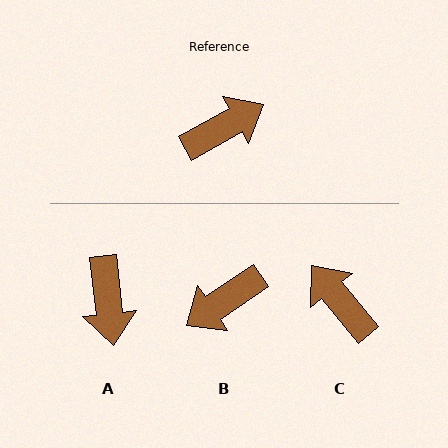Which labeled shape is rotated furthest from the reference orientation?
B, about 175 degrees away.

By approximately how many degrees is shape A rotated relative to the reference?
Approximately 113 degrees clockwise.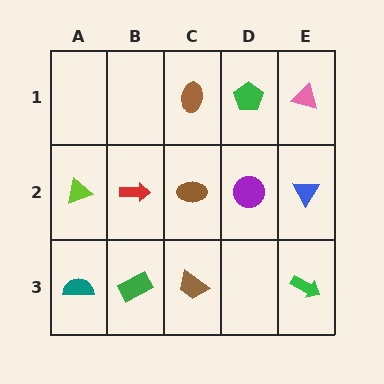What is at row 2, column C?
A brown ellipse.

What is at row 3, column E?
A green arrow.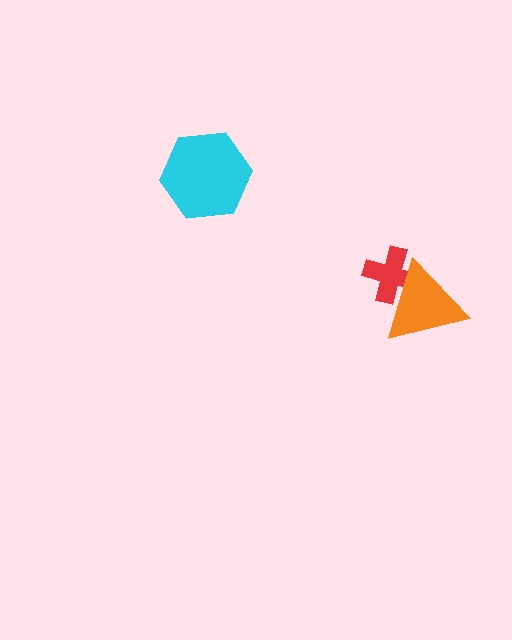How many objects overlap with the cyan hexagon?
0 objects overlap with the cyan hexagon.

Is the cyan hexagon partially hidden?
No, no other shape covers it.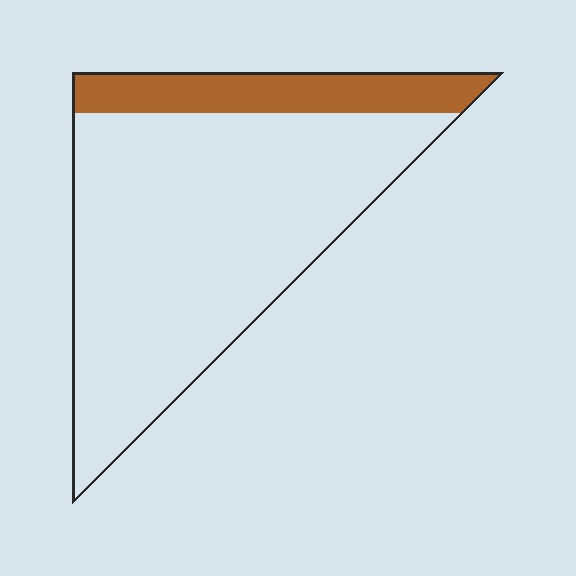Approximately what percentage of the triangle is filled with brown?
Approximately 20%.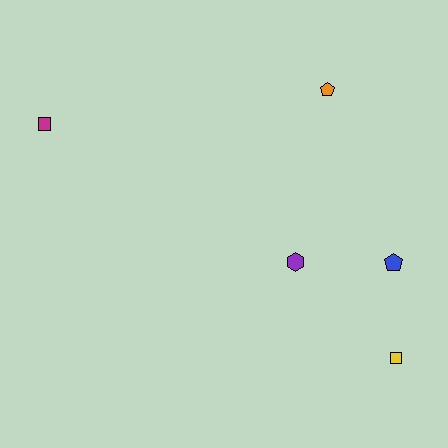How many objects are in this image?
There are 5 objects.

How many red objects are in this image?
There are no red objects.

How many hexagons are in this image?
There is 1 hexagon.